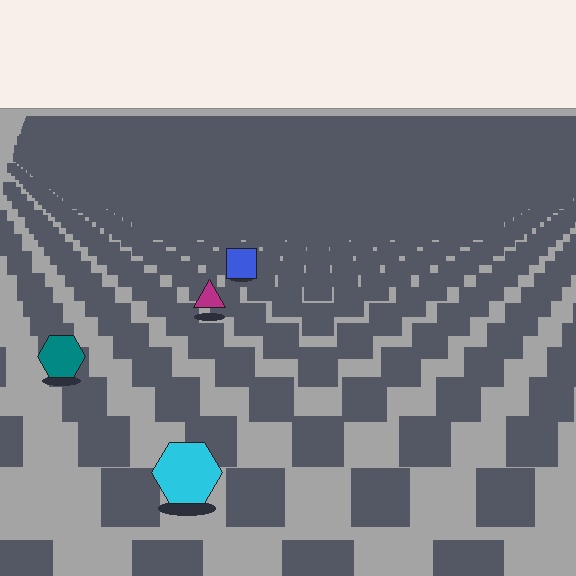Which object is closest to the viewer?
The cyan hexagon is closest. The texture marks near it are larger and more spread out.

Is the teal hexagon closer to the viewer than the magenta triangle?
Yes. The teal hexagon is closer — you can tell from the texture gradient: the ground texture is coarser near it.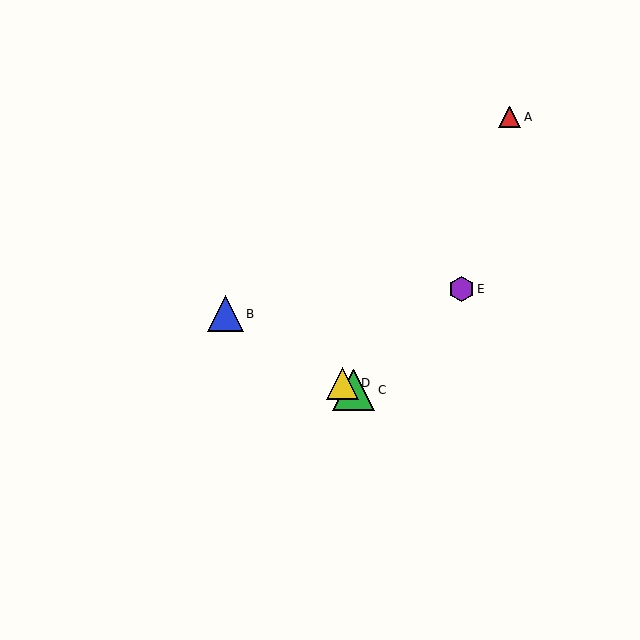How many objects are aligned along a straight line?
3 objects (B, C, D) are aligned along a straight line.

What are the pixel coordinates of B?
Object B is at (225, 314).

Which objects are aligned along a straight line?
Objects B, C, D are aligned along a straight line.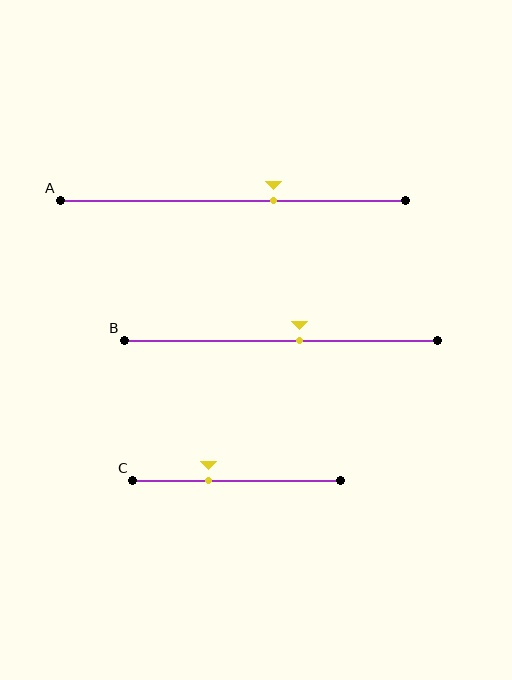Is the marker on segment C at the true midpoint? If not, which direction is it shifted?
No, the marker on segment C is shifted to the left by about 13% of the segment length.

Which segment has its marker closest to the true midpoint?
Segment B has its marker closest to the true midpoint.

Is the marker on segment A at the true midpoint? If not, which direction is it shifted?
No, the marker on segment A is shifted to the right by about 12% of the segment length.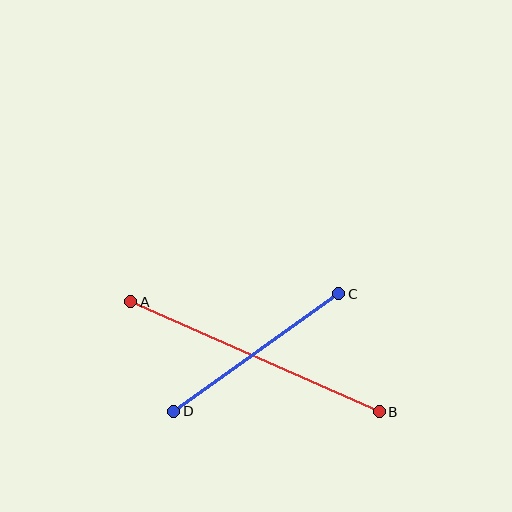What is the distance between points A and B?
The distance is approximately 272 pixels.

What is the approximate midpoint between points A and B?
The midpoint is at approximately (255, 357) pixels.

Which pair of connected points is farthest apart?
Points A and B are farthest apart.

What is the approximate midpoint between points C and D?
The midpoint is at approximately (256, 353) pixels.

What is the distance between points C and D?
The distance is approximately 203 pixels.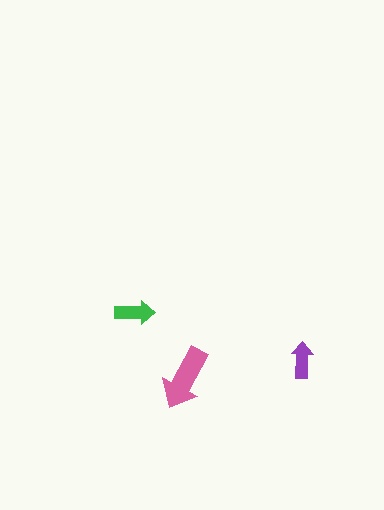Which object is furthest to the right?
The purple arrow is rightmost.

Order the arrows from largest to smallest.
the pink one, the green one, the purple one.